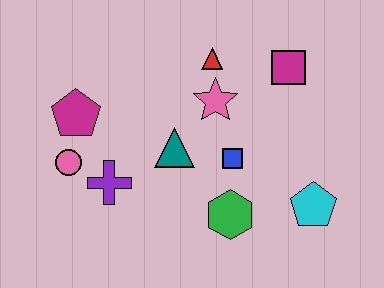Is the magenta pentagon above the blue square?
Yes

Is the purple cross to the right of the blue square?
No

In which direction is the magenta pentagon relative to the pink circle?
The magenta pentagon is above the pink circle.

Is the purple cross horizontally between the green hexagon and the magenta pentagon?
Yes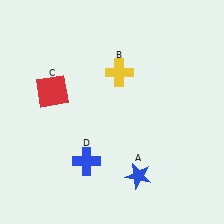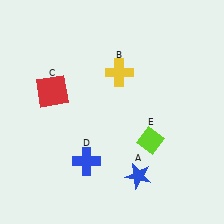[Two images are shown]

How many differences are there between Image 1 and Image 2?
There is 1 difference between the two images.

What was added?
A lime diamond (E) was added in Image 2.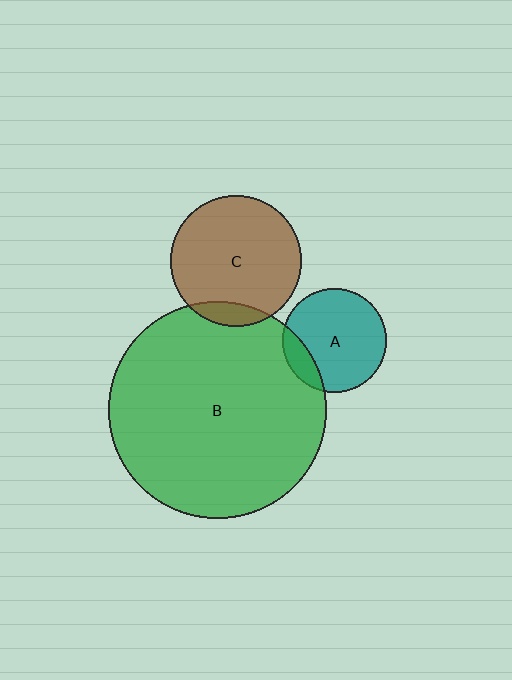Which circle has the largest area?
Circle B (green).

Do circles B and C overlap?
Yes.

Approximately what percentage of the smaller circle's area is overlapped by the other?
Approximately 10%.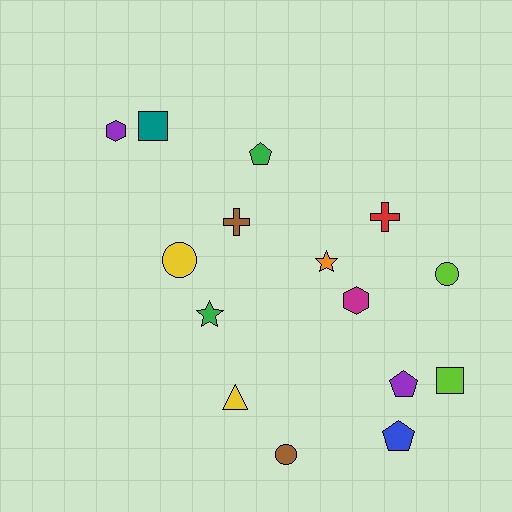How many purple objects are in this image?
There are 2 purple objects.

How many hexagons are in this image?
There are 2 hexagons.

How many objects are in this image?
There are 15 objects.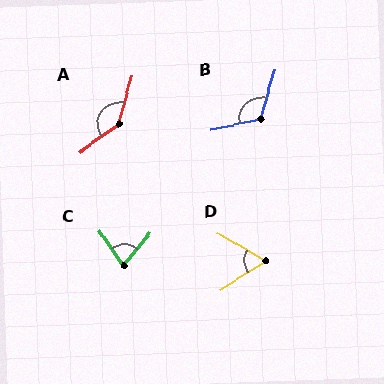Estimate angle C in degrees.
Approximately 75 degrees.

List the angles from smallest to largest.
D (62°), C (75°), B (119°), A (141°).